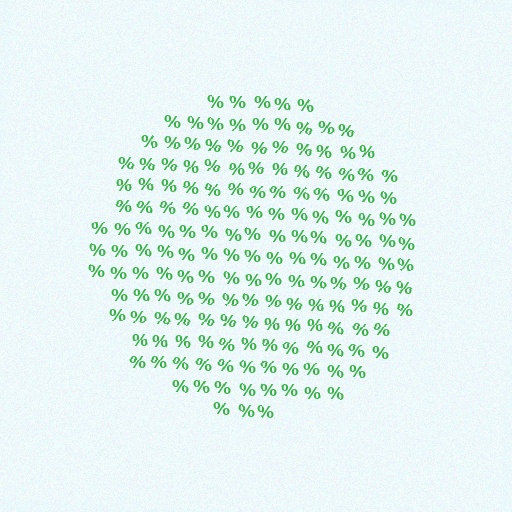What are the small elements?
The small elements are percent signs.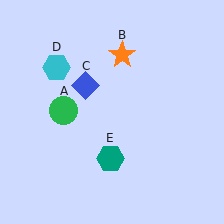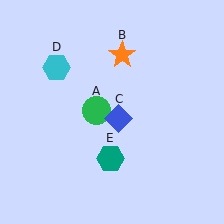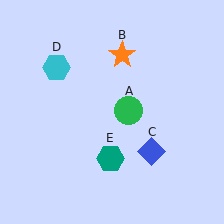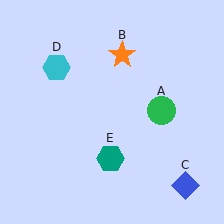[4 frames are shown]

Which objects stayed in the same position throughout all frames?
Orange star (object B) and cyan hexagon (object D) and teal hexagon (object E) remained stationary.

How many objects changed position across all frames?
2 objects changed position: green circle (object A), blue diamond (object C).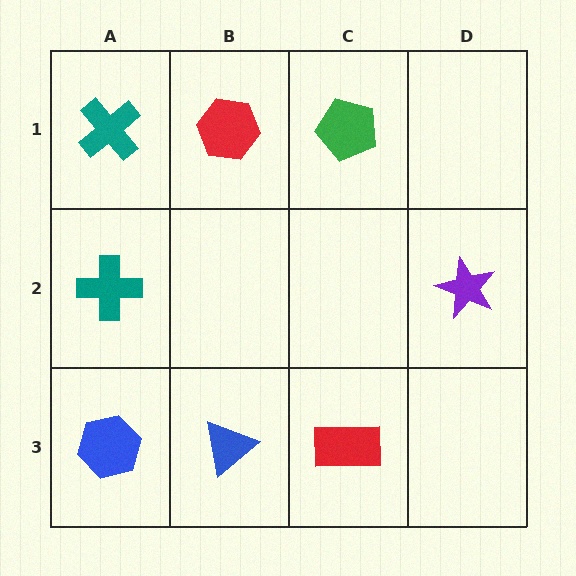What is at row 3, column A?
A blue hexagon.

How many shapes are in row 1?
3 shapes.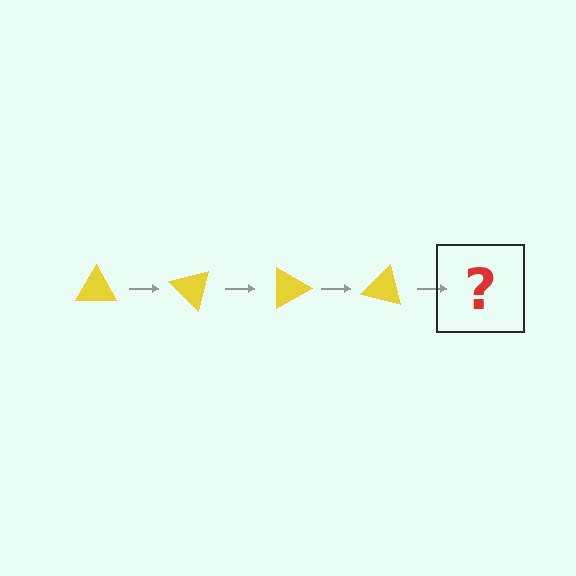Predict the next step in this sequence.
The next step is a yellow triangle rotated 180 degrees.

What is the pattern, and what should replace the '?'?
The pattern is that the triangle rotates 45 degrees each step. The '?' should be a yellow triangle rotated 180 degrees.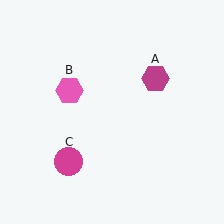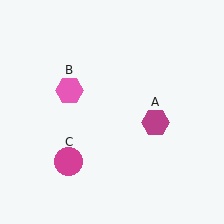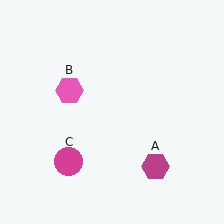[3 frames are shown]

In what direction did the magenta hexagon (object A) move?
The magenta hexagon (object A) moved down.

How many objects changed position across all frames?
1 object changed position: magenta hexagon (object A).